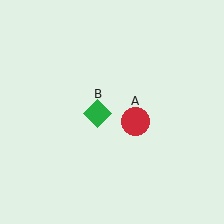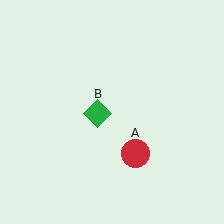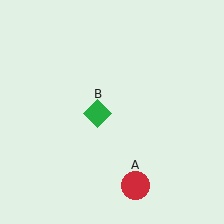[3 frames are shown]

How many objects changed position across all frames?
1 object changed position: red circle (object A).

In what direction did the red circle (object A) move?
The red circle (object A) moved down.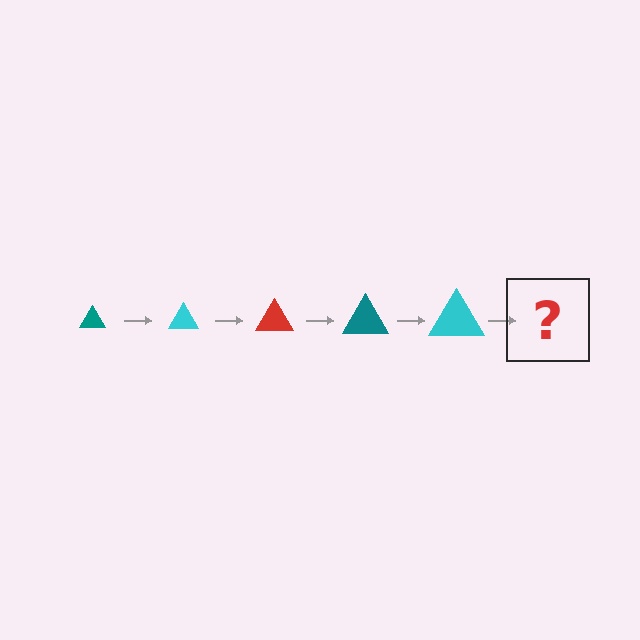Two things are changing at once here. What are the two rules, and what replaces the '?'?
The two rules are that the triangle grows larger each step and the color cycles through teal, cyan, and red. The '?' should be a red triangle, larger than the previous one.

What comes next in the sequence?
The next element should be a red triangle, larger than the previous one.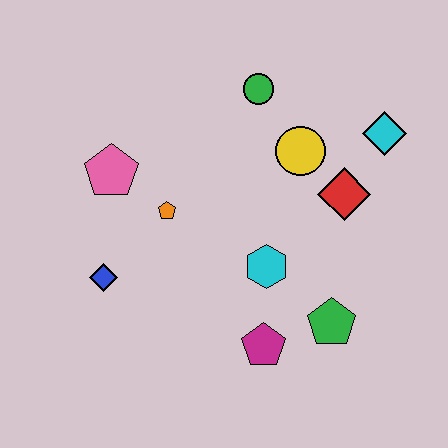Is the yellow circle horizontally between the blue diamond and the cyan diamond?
Yes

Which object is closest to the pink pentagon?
The orange pentagon is closest to the pink pentagon.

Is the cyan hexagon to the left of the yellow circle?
Yes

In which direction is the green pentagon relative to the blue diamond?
The green pentagon is to the right of the blue diamond.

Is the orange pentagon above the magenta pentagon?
Yes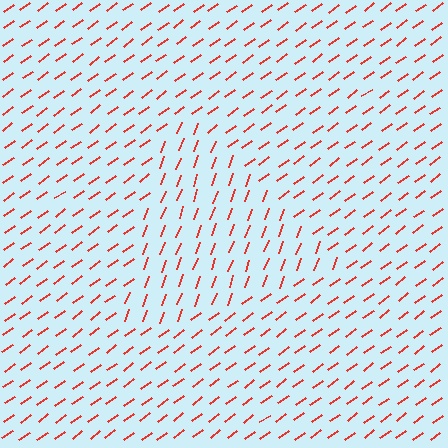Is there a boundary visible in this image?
Yes, there is a texture boundary formed by a change in line orientation.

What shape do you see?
I see a triangle.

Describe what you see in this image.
The image is filled with small red line segments. A triangle region in the image has lines oriented differently from the surrounding lines, creating a visible texture boundary.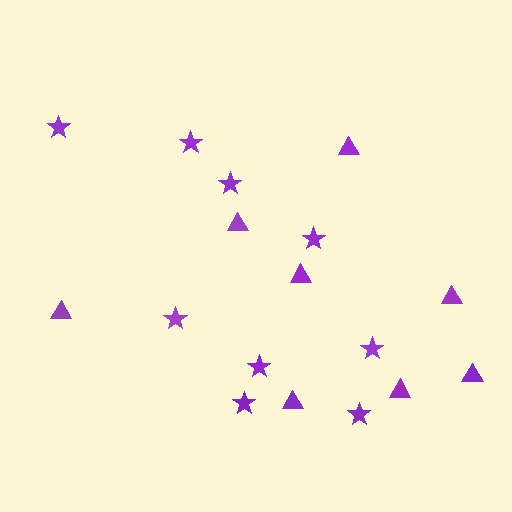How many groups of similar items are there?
There are 2 groups: one group of triangles (8) and one group of stars (9).